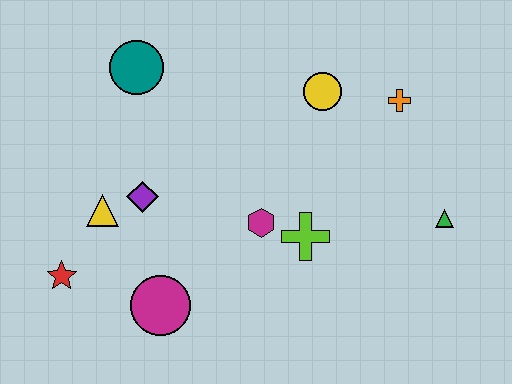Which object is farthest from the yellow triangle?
The green triangle is farthest from the yellow triangle.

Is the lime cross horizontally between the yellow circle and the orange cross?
No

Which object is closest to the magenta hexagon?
The lime cross is closest to the magenta hexagon.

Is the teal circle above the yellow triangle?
Yes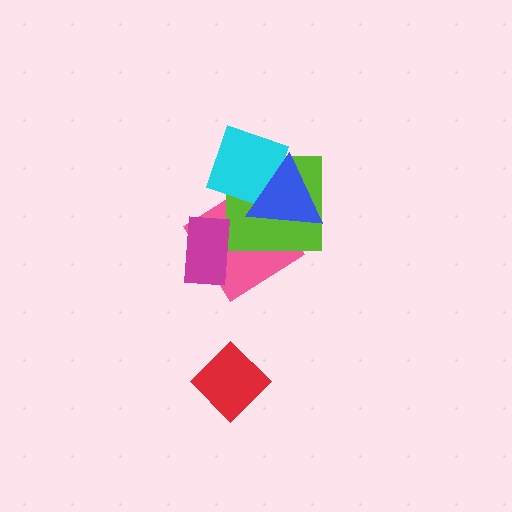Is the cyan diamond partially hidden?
Yes, it is partially covered by another shape.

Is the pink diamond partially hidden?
Yes, it is partially covered by another shape.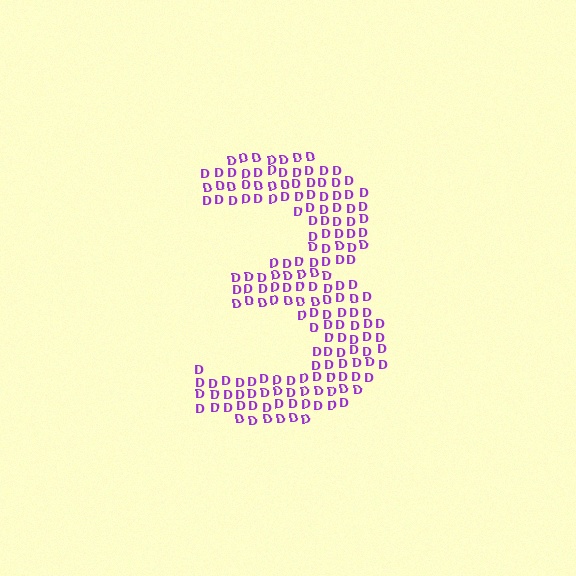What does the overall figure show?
The overall figure shows the digit 3.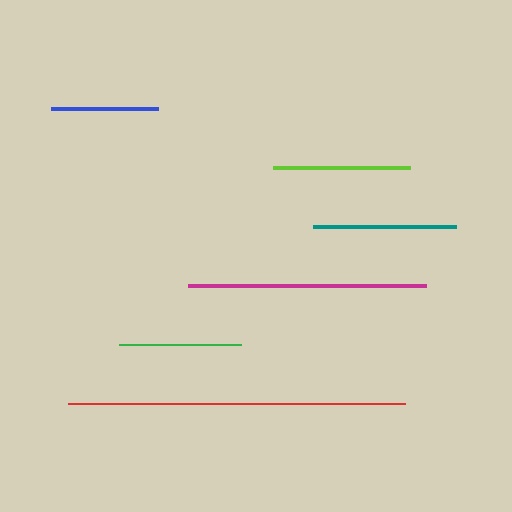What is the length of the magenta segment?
The magenta segment is approximately 238 pixels long.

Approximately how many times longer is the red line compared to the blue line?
The red line is approximately 3.2 times the length of the blue line.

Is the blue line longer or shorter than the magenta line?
The magenta line is longer than the blue line.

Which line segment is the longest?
The red line is the longest at approximately 337 pixels.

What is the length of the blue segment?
The blue segment is approximately 106 pixels long.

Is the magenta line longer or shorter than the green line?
The magenta line is longer than the green line.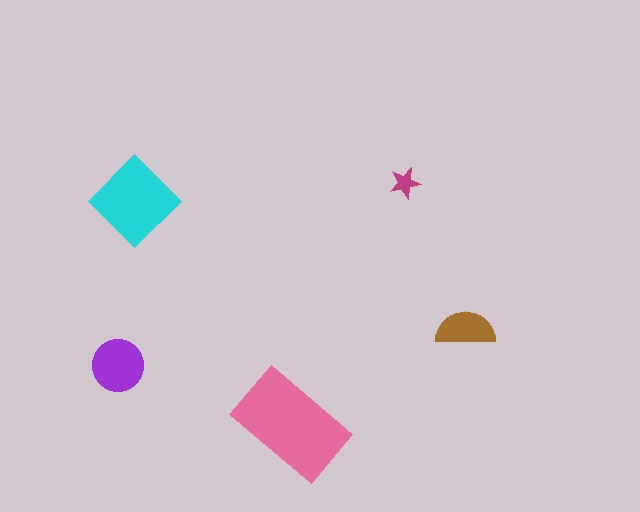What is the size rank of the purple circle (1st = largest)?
3rd.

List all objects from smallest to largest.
The magenta star, the brown semicircle, the purple circle, the cyan diamond, the pink rectangle.